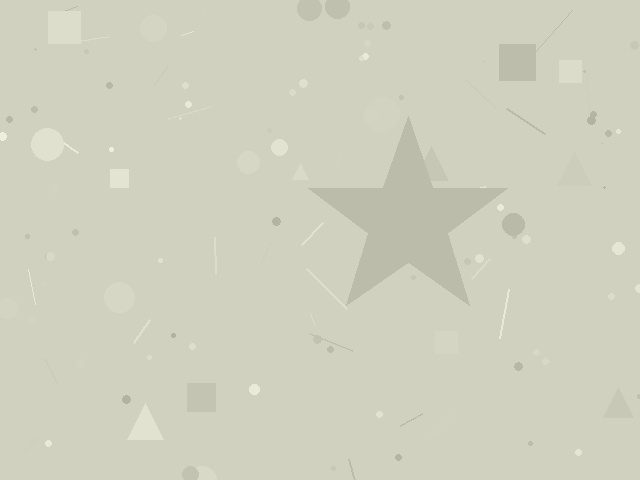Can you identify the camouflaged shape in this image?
The camouflaged shape is a star.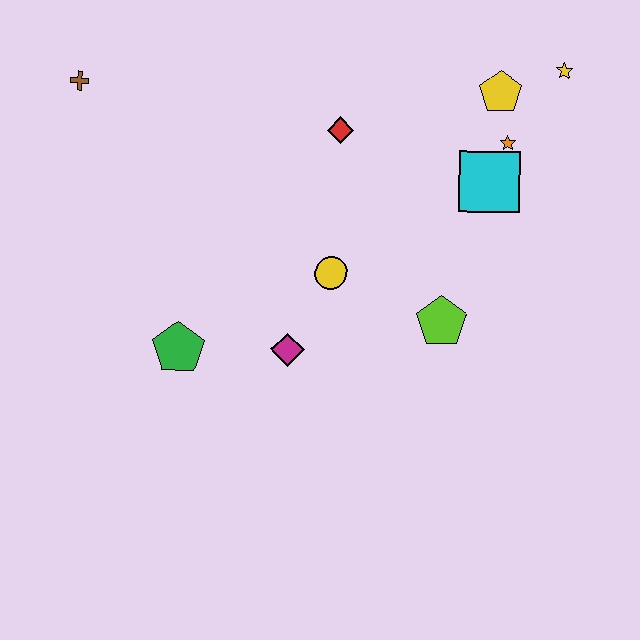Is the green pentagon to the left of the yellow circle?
Yes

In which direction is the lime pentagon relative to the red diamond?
The lime pentagon is below the red diamond.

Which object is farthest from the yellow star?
The brown cross is farthest from the yellow star.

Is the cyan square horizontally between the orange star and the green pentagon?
Yes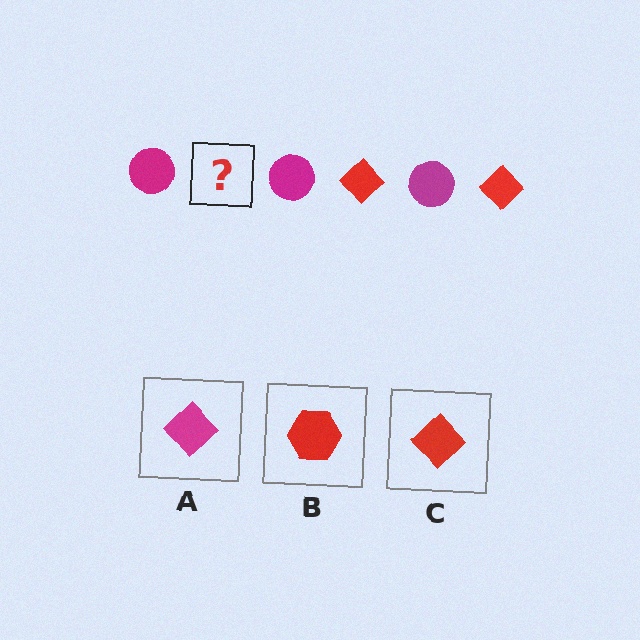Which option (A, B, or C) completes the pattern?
C.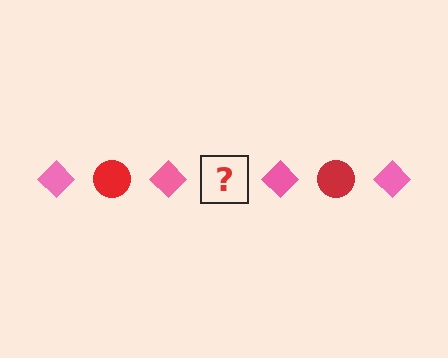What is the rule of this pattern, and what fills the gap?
The rule is that the pattern alternates between pink diamond and red circle. The gap should be filled with a red circle.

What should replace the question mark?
The question mark should be replaced with a red circle.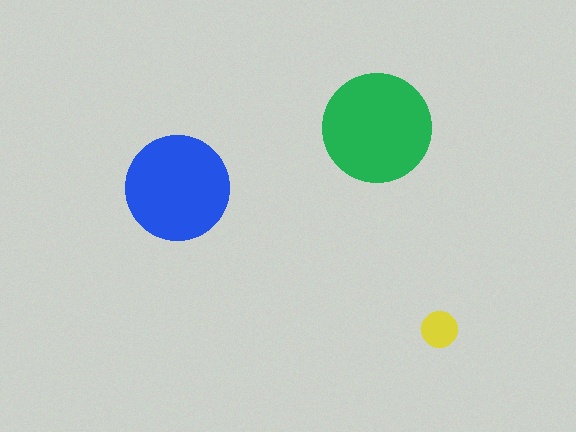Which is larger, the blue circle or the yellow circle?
The blue one.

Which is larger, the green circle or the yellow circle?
The green one.